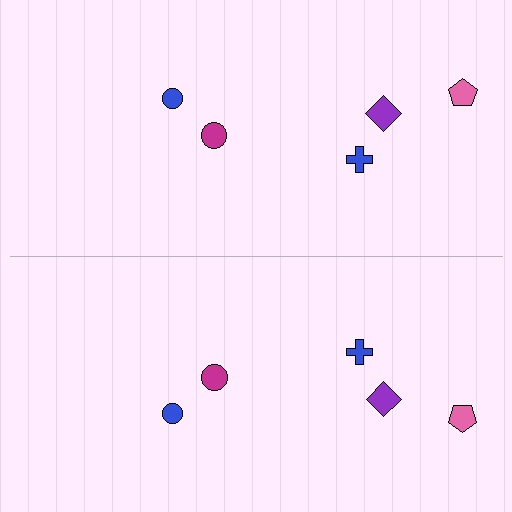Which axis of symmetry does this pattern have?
The pattern has a horizontal axis of symmetry running through the center of the image.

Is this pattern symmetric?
Yes, this pattern has bilateral (reflection) symmetry.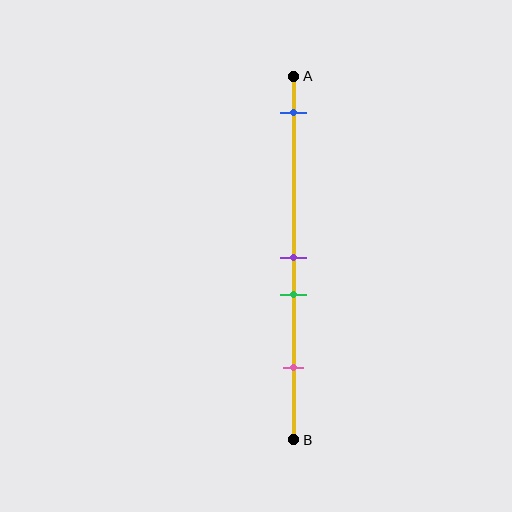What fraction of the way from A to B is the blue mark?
The blue mark is approximately 10% (0.1) of the way from A to B.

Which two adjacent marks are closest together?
The purple and green marks are the closest adjacent pair.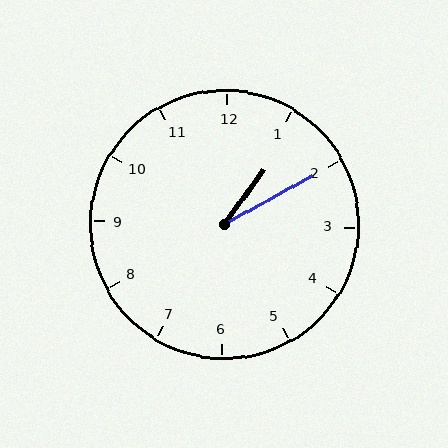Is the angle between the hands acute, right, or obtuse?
It is acute.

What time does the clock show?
1:10.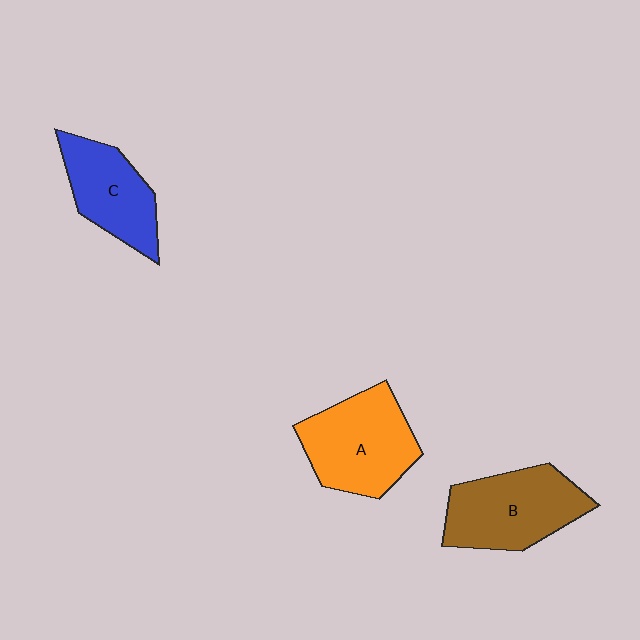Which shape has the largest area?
Shape A (orange).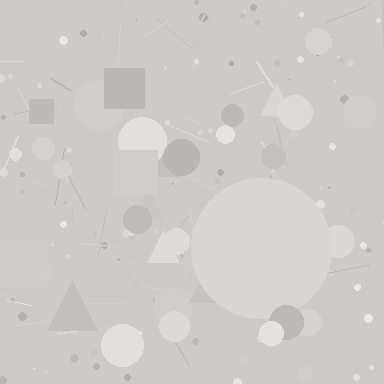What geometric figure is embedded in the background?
A circle is embedded in the background.